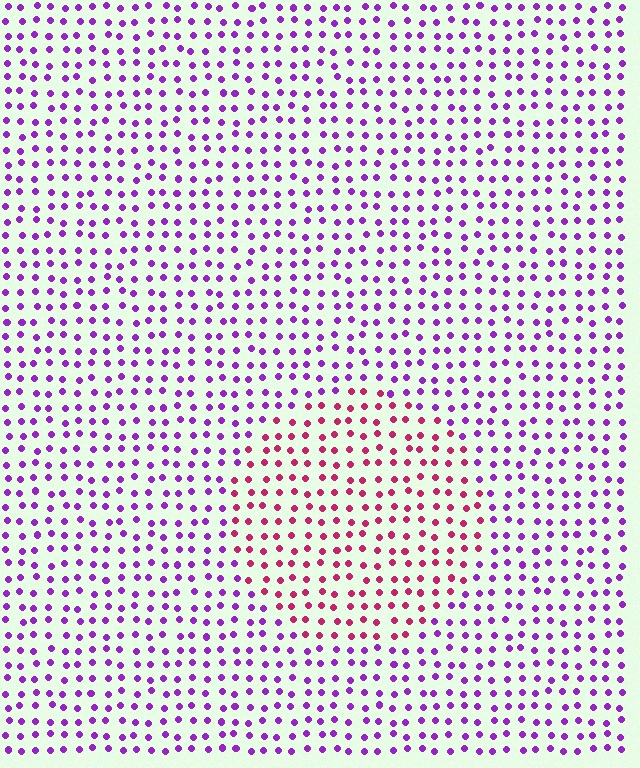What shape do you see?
I see a circle.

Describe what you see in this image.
The image is filled with small purple elements in a uniform arrangement. A circle-shaped region is visible where the elements are tinted to a slightly different hue, forming a subtle color boundary.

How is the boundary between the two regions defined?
The boundary is defined purely by a slight shift in hue (about 50 degrees). Spacing, size, and orientation are identical on both sides.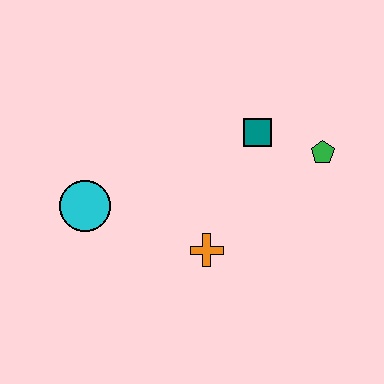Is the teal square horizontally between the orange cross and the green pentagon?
Yes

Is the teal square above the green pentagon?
Yes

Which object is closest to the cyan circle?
The orange cross is closest to the cyan circle.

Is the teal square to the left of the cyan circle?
No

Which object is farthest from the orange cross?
The green pentagon is farthest from the orange cross.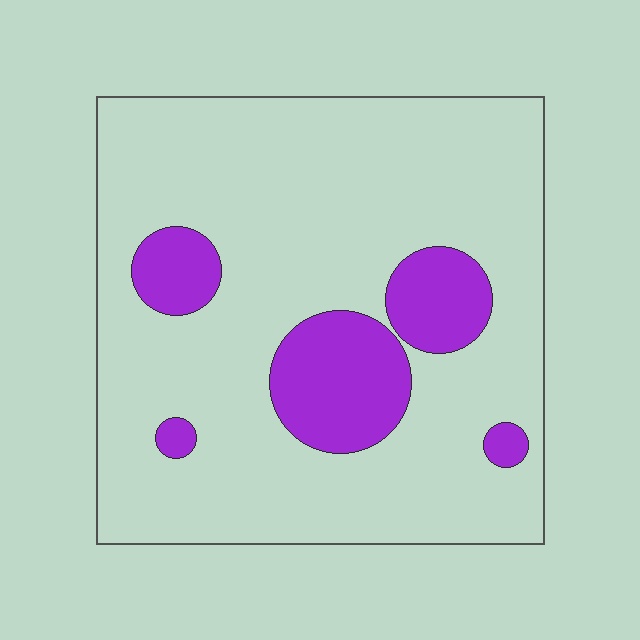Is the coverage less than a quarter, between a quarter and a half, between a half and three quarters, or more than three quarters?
Less than a quarter.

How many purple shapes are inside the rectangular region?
5.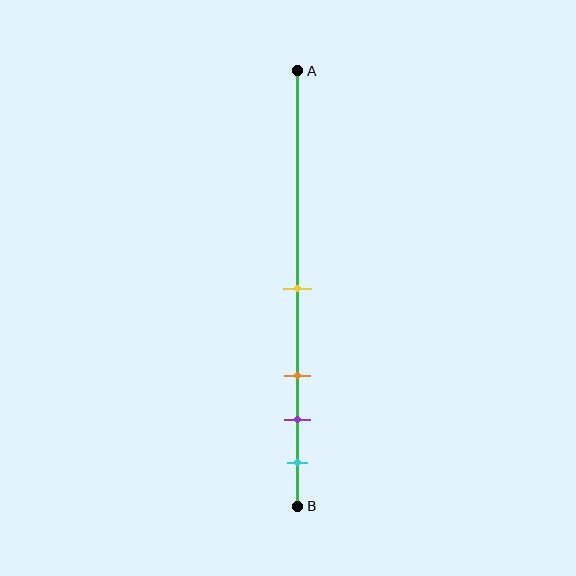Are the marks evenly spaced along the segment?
No, the marks are not evenly spaced.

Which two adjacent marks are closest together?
The purple and cyan marks are the closest adjacent pair.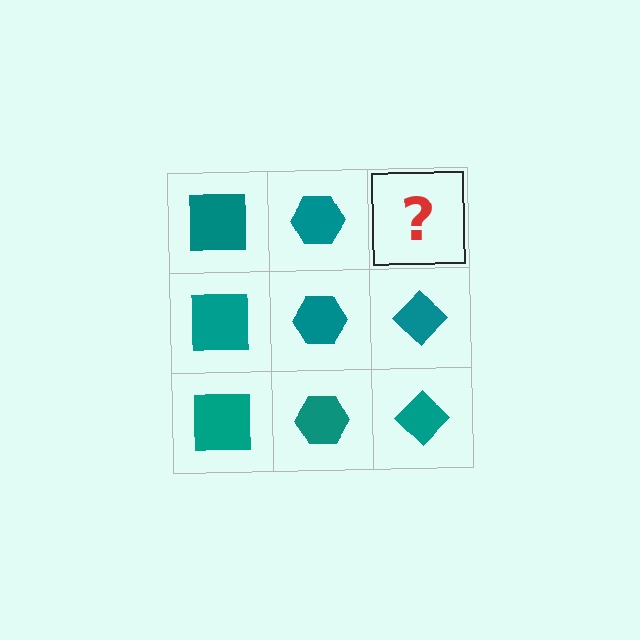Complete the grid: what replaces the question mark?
The question mark should be replaced with a teal diamond.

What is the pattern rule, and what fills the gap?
The rule is that each column has a consistent shape. The gap should be filled with a teal diamond.